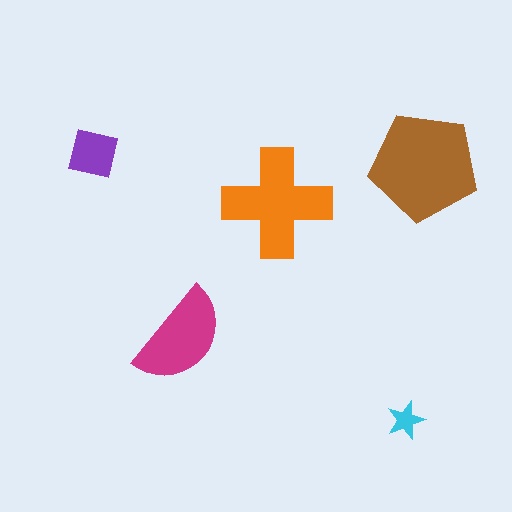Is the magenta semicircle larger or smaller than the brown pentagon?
Smaller.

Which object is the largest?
The brown pentagon.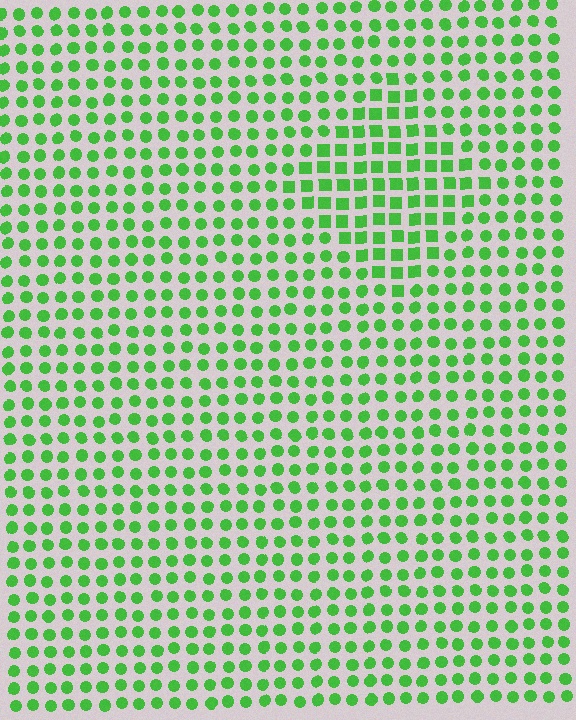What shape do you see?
I see a diamond.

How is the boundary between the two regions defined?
The boundary is defined by a change in element shape: squares inside vs. circles outside. All elements share the same color and spacing.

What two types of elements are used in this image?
The image uses squares inside the diamond region and circles outside it.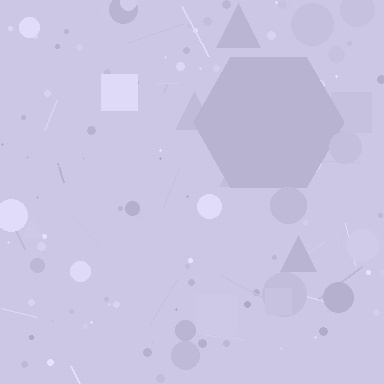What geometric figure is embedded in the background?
A hexagon is embedded in the background.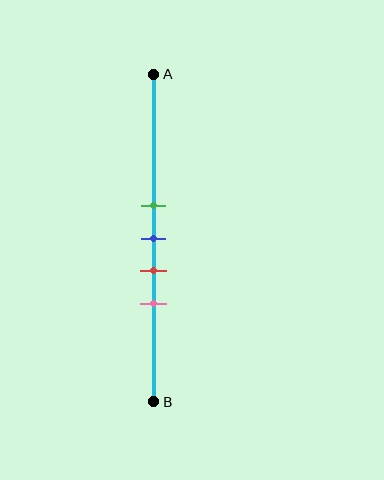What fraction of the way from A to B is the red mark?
The red mark is approximately 60% (0.6) of the way from A to B.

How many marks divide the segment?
There are 4 marks dividing the segment.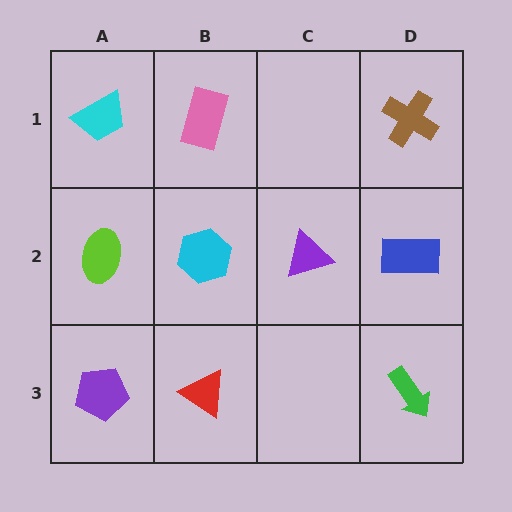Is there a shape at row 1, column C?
No, that cell is empty.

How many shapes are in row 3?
3 shapes.